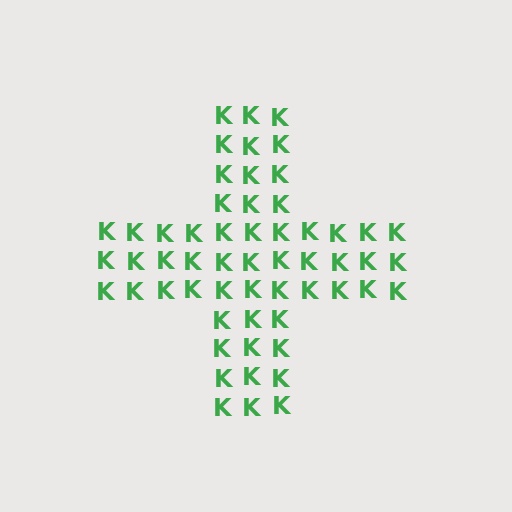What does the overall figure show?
The overall figure shows a cross.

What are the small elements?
The small elements are letter K's.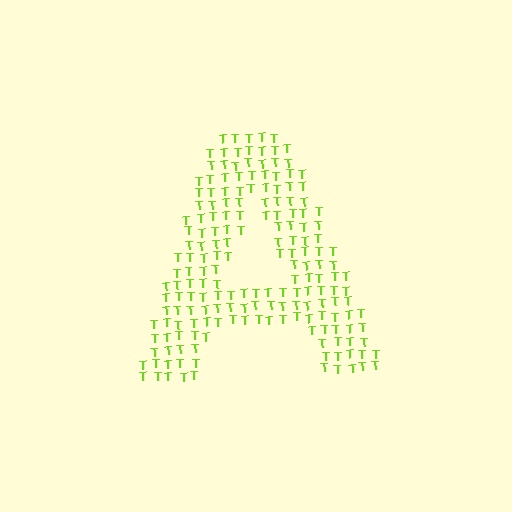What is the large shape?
The large shape is the letter A.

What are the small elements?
The small elements are letter T's.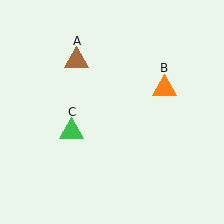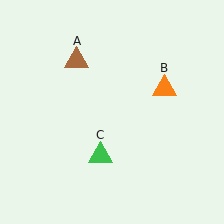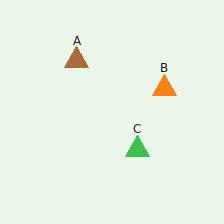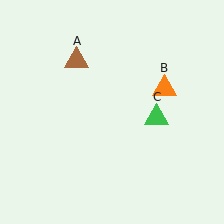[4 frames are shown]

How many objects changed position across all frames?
1 object changed position: green triangle (object C).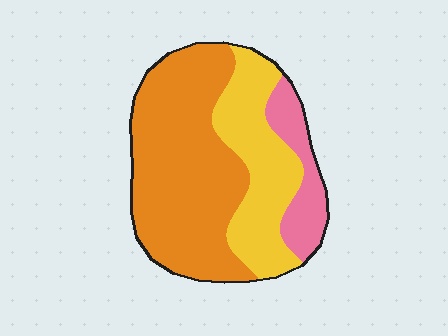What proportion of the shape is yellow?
Yellow takes up about one third (1/3) of the shape.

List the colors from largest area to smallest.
From largest to smallest: orange, yellow, pink.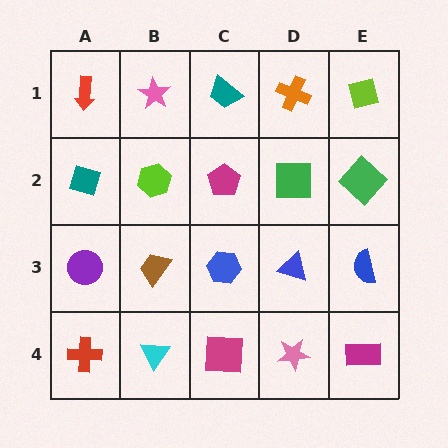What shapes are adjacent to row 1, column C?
A magenta pentagon (row 2, column C), a pink star (row 1, column B), an orange cross (row 1, column D).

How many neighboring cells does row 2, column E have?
3.